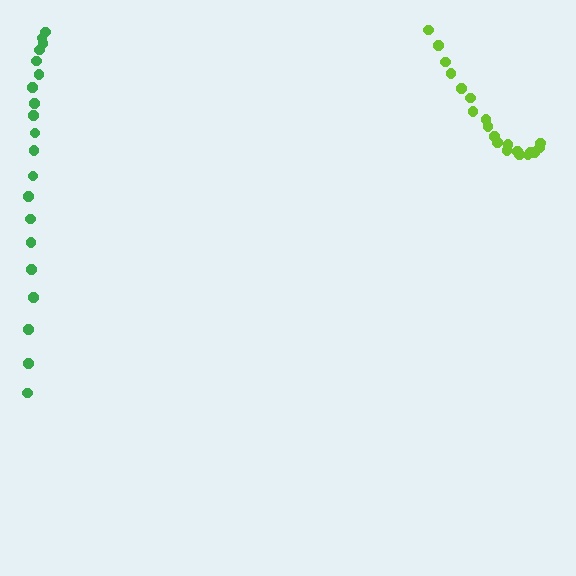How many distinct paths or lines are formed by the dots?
There are 2 distinct paths.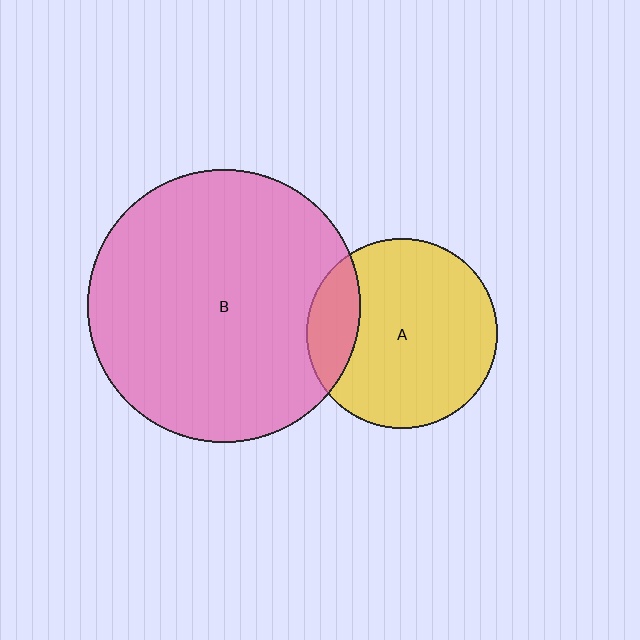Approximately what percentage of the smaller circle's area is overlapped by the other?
Approximately 15%.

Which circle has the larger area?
Circle B (pink).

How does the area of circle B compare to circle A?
Approximately 2.0 times.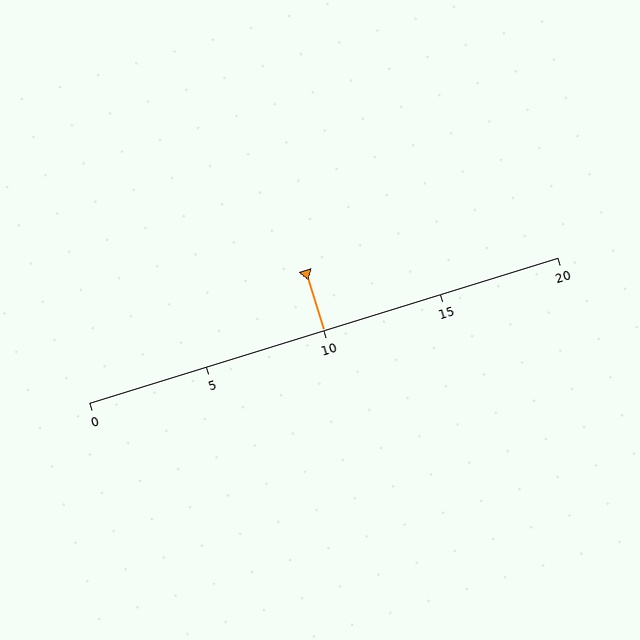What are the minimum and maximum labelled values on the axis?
The axis runs from 0 to 20.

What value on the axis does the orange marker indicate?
The marker indicates approximately 10.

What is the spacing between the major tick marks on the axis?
The major ticks are spaced 5 apart.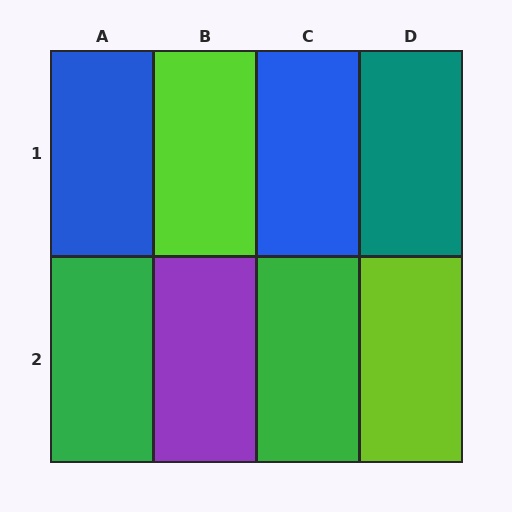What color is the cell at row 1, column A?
Blue.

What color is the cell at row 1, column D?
Teal.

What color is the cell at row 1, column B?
Lime.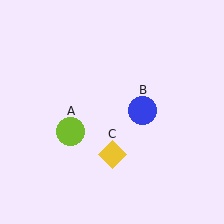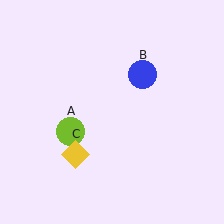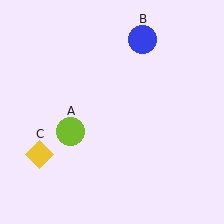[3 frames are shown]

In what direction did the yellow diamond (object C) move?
The yellow diamond (object C) moved left.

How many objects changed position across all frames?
2 objects changed position: blue circle (object B), yellow diamond (object C).